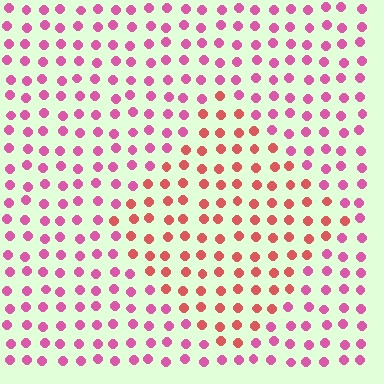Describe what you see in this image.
The image is filled with small pink elements in a uniform arrangement. A diamond-shaped region is visible where the elements are tinted to a slightly different hue, forming a subtle color boundary.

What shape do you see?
I see a diamond.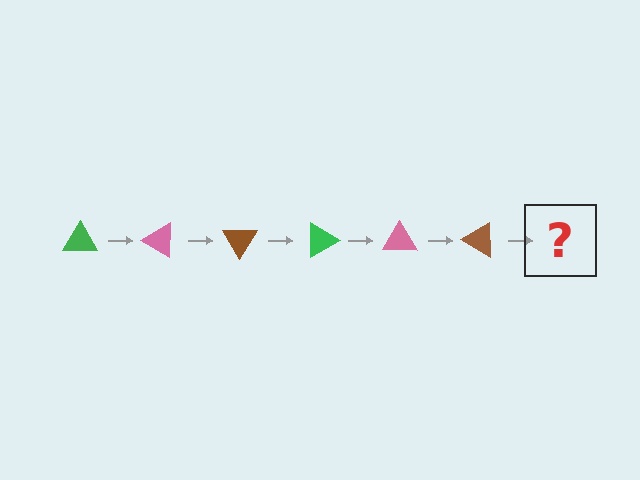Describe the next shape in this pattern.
It should be a green triangle, rotated 180 degrees from the start.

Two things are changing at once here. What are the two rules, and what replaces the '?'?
The two rules are that it rotates 30 degrees each step and the color cycles through green, pink, and brown. The '?' should be a green triangle, rotated 180 degrees from the start.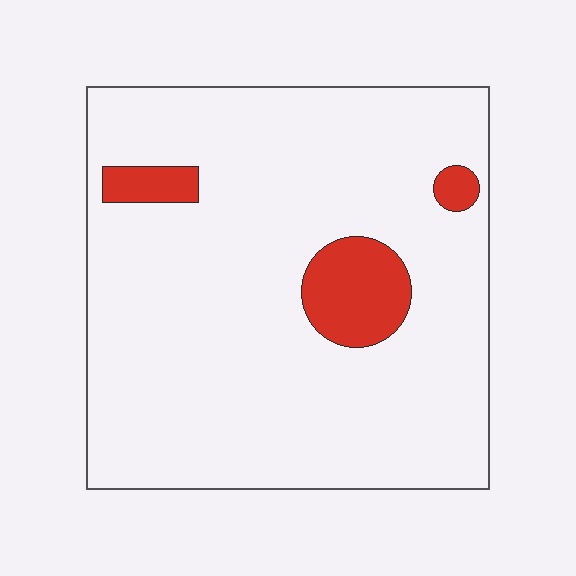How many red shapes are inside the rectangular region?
3.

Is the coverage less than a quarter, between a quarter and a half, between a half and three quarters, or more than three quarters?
Less than a quarter.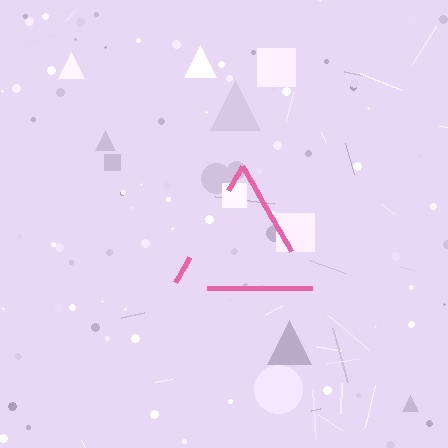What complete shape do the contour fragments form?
The contour fragments form a triangle.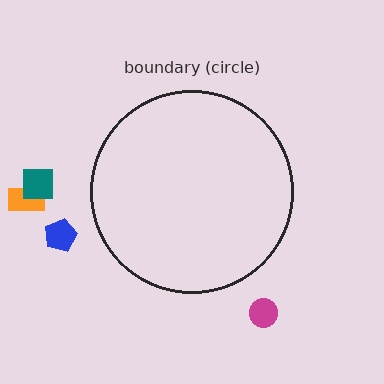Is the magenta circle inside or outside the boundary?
Outside.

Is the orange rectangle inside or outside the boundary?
Outside.